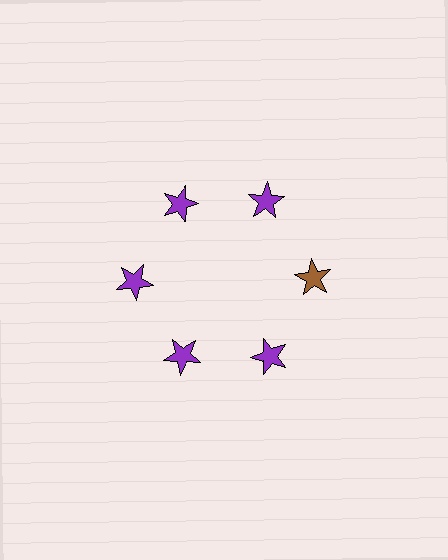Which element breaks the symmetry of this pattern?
The brown star at roughly the 3 o'clock position breaks the symmetry. All other shapes are purple stars.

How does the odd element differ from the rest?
It has a different color: brown instead of purple.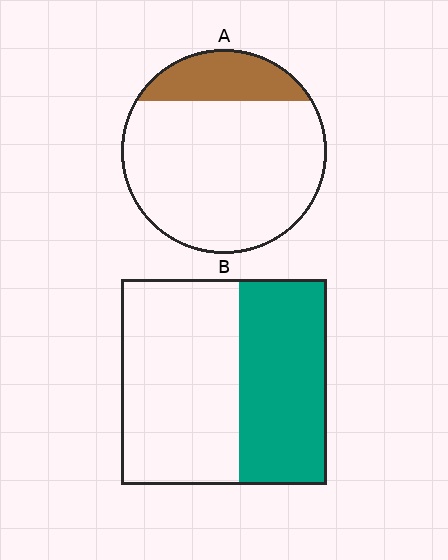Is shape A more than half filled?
No.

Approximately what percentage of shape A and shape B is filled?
A is approximately 20% and B is approximately 45%.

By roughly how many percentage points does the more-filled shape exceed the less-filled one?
By roughly 25 percentage points (B over A).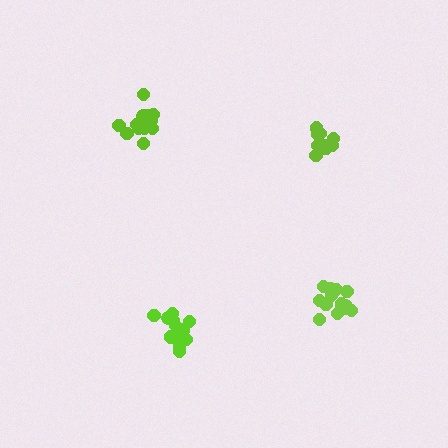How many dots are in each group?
Group 1: 13 dots, Group 2: 15 dots, Group 3: 11 dots, Group 4: 15 dots (54 total).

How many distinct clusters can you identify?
There are 4 distinct clusters.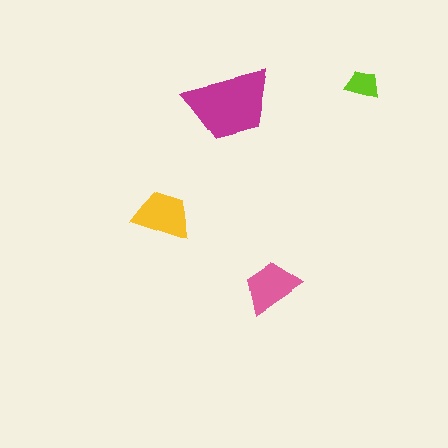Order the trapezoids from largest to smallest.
the magenta one, the yellow one, the pink one, the lime one.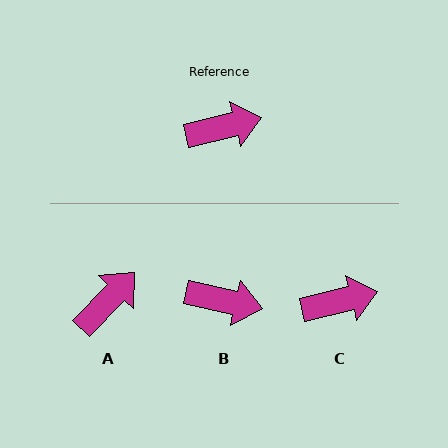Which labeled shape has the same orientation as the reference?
C.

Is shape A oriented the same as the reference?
No, it is off by about 33 degrees.